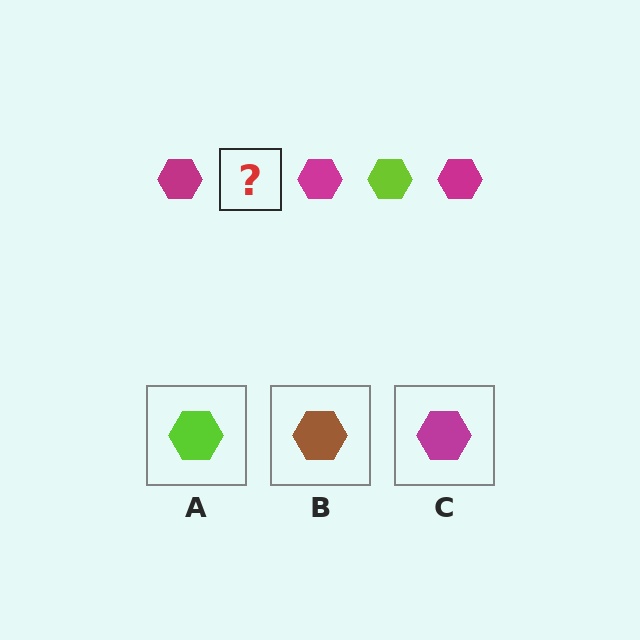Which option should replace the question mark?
Option A.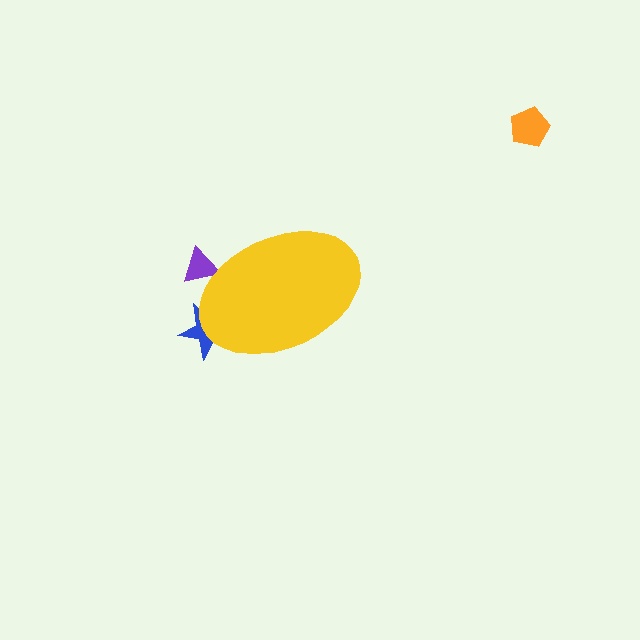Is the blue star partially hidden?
Yes, the blue star is partially hidden behind the yellow ellipse.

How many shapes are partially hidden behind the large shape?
2 shapes are partially hidden.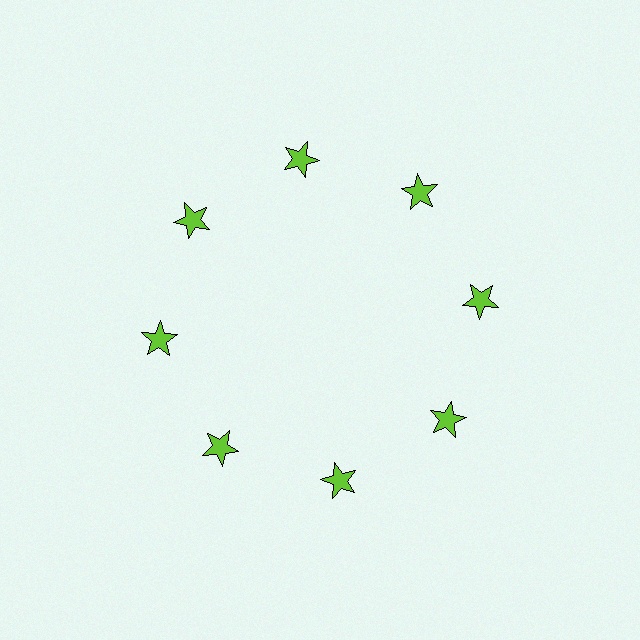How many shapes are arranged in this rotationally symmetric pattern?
There are 8 shapes, arranged in 8 groups of 1.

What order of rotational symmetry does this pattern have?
This pattern has 8-fold rotational symmetry.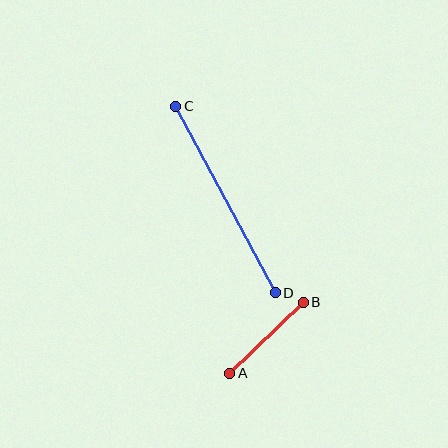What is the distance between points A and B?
The distance is approximately 102 pixels.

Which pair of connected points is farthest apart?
Points C and D are farthest apart.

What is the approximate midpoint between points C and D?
The midpoint is at approximately (225, 200) pixels.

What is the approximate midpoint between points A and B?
The midpoint is at approximately (266, 338) pixels.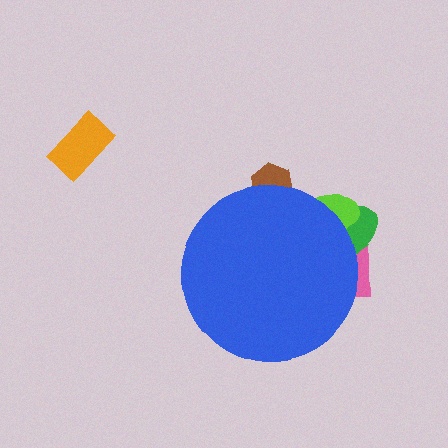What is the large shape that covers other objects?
A blue circle.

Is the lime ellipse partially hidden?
Yes, the lime ellipse is partially hidden behind the blue circle.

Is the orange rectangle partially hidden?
No, the orange rectangle is fully visible.